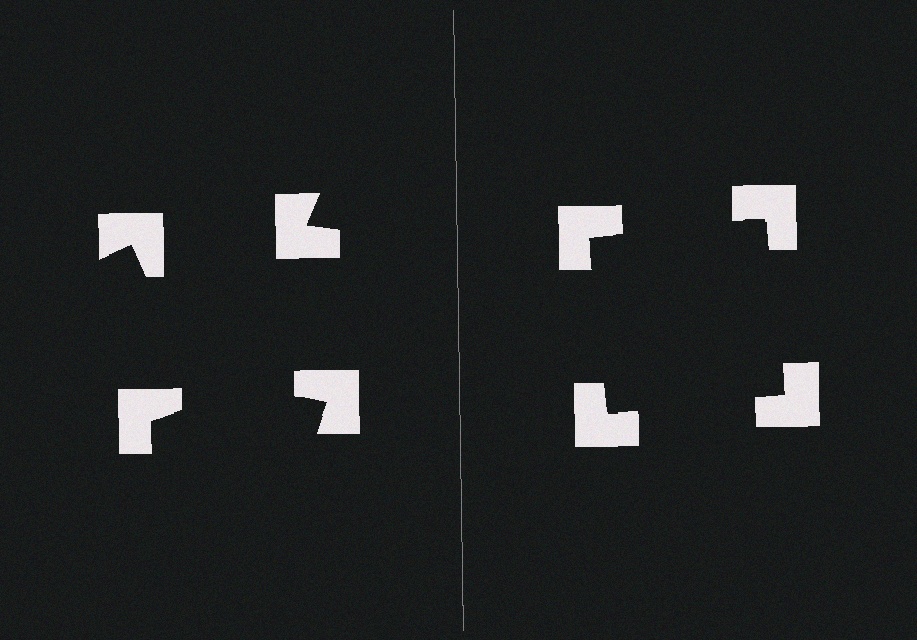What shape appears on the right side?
An illusory square.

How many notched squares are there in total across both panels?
8 — 4 on each side.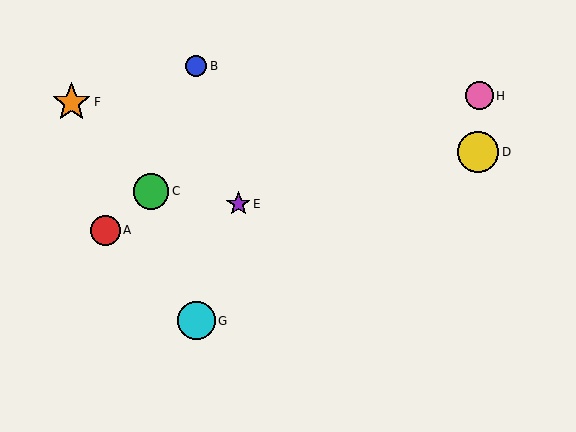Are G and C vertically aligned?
No, G is at x≈196 and C is at x≈151.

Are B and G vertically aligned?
Yes, both are at x≈196.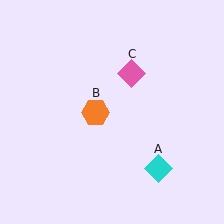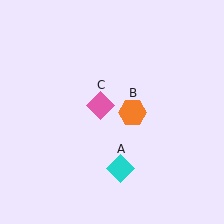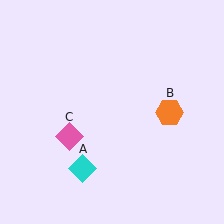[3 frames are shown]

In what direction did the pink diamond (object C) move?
The pink diamond (object C) moved down and to the left.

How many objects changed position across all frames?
3 objects changed position: cyan diamond (object A), orange hexagon (object B), pink diamond (object C).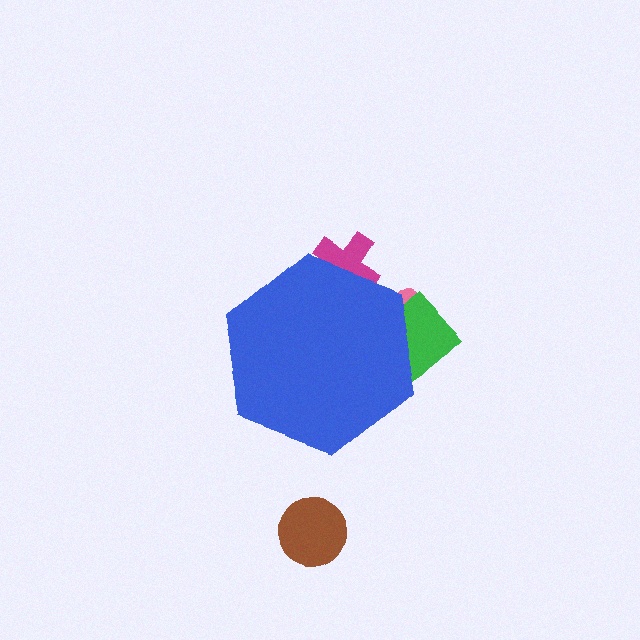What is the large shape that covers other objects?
A blue hexagon.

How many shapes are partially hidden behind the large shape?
3 shapes are partially hidden.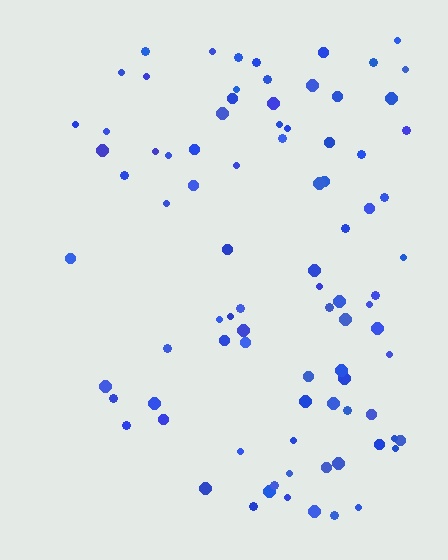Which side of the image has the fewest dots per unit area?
The left.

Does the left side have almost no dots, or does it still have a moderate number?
Still a moderate number, just noticeably fewer than the right.